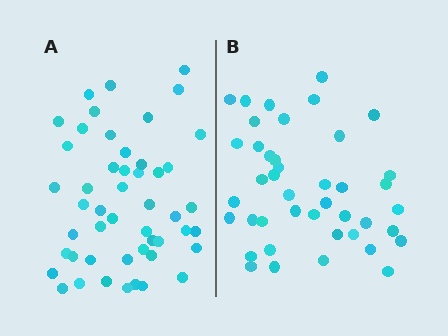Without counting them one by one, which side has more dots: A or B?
Region A (the left region) has more dots.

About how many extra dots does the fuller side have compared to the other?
Region A has roughly 8 or so more dots than region B.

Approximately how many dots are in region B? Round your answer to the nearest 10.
About 40 dots. (The exact count is 42, which rounds to 40.)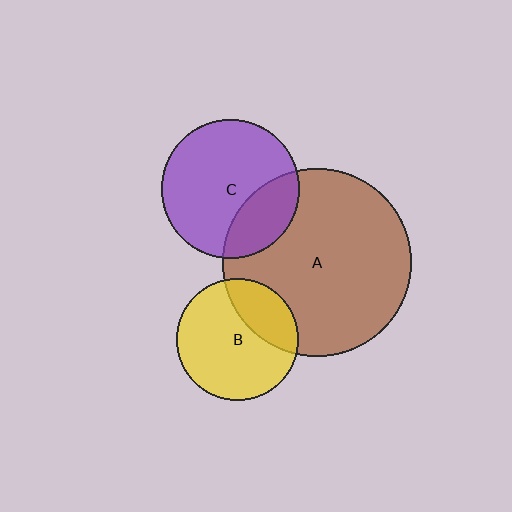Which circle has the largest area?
Circle A (brown).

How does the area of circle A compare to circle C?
Approximately 1.9 times.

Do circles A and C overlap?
Yes.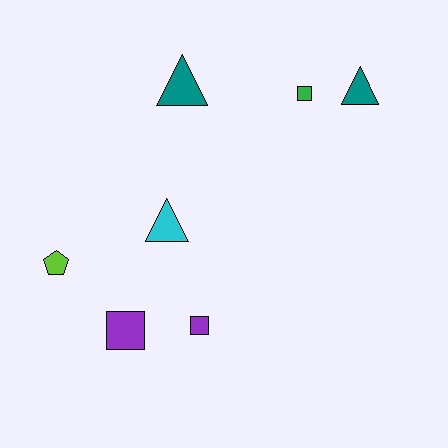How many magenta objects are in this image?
There are no magenta objects.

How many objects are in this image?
There are 7 objects.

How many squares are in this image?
There are 3 squares.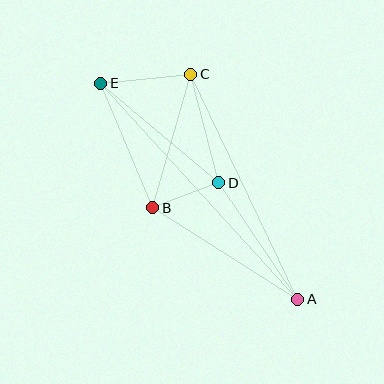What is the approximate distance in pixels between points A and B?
The distance between A and B is approximately 171 pixels.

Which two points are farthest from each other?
Points A and E are farthest from each other.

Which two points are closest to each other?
Points B and D are closest to each other.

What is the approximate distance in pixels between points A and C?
The distance between A and C is approximately 250 pixels.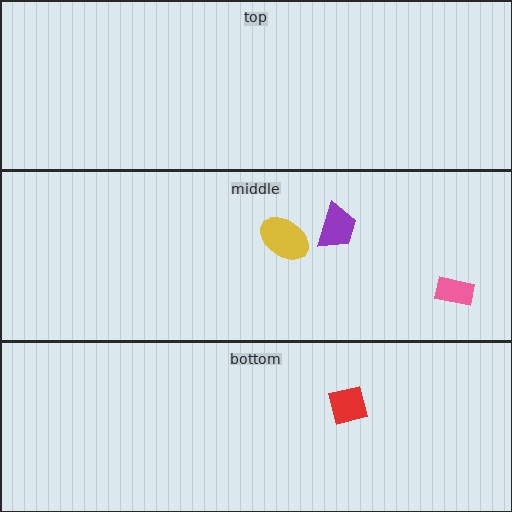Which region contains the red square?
The bottom region.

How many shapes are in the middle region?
3.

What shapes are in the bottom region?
The red square.